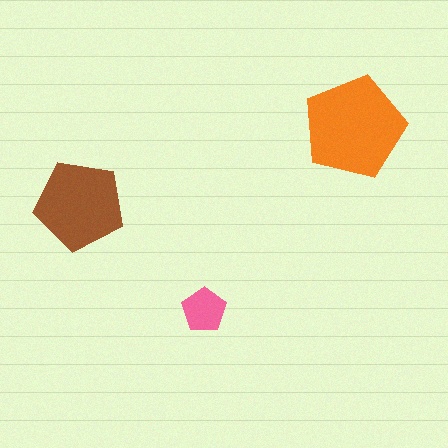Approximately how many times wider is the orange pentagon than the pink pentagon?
About 2.5 times wider.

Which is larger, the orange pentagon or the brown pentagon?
The orange one.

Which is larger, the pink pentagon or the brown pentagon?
The brown one.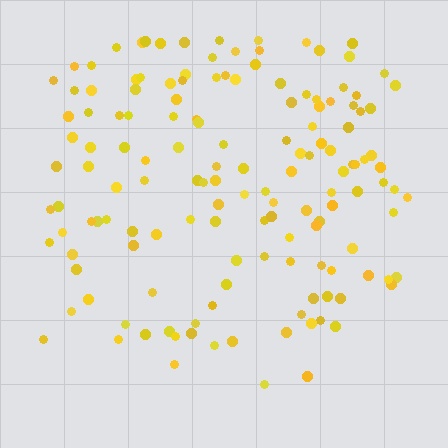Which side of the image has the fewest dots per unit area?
The bottom.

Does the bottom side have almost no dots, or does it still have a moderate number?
Still a moderate number, just noticeably fewer than the top.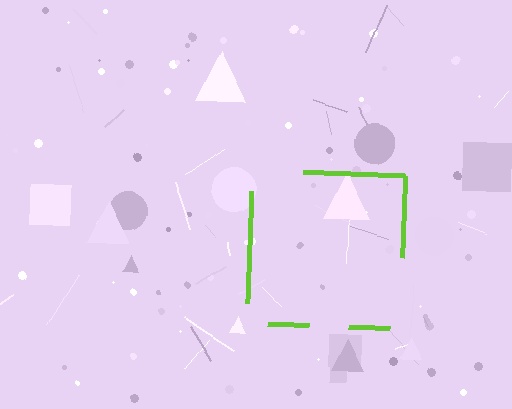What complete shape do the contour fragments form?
The contour fragments form a square.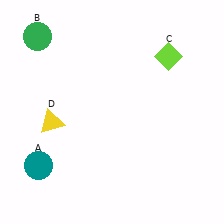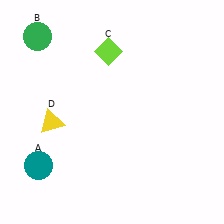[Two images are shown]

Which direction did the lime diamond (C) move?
The lime diamond (C) moved left.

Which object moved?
The lime diamond (C) moved left.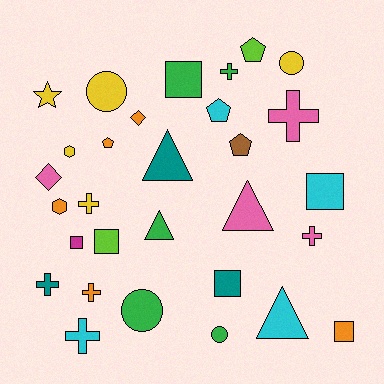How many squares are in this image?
There are 6 squares.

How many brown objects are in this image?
There is 1 brown object.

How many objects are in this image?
There are 30 objects.